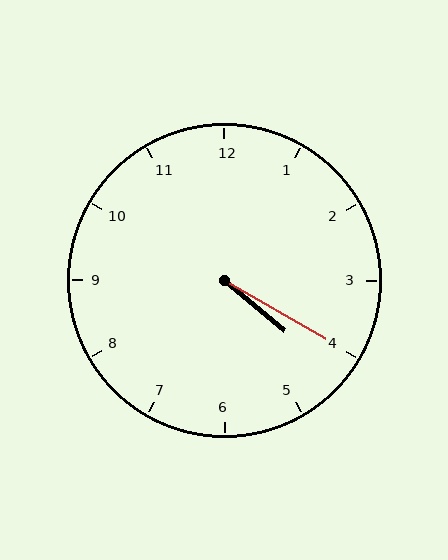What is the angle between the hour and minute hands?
Approximately 10 degrees.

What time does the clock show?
4:20.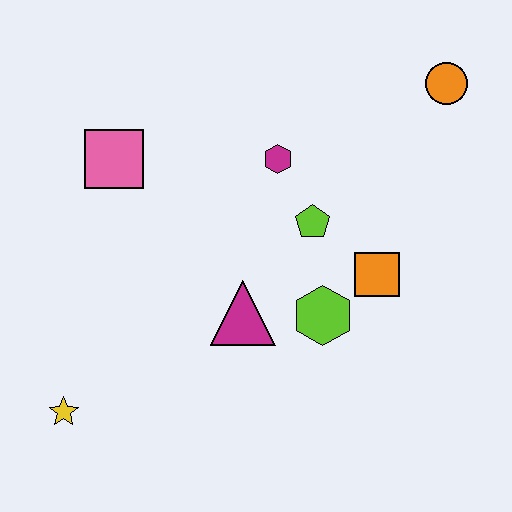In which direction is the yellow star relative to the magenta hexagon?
The yellow star is below the magenta hexagon.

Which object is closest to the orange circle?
The magenta hexagon is closest to the orange circle.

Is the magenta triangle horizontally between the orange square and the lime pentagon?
No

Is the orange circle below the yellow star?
No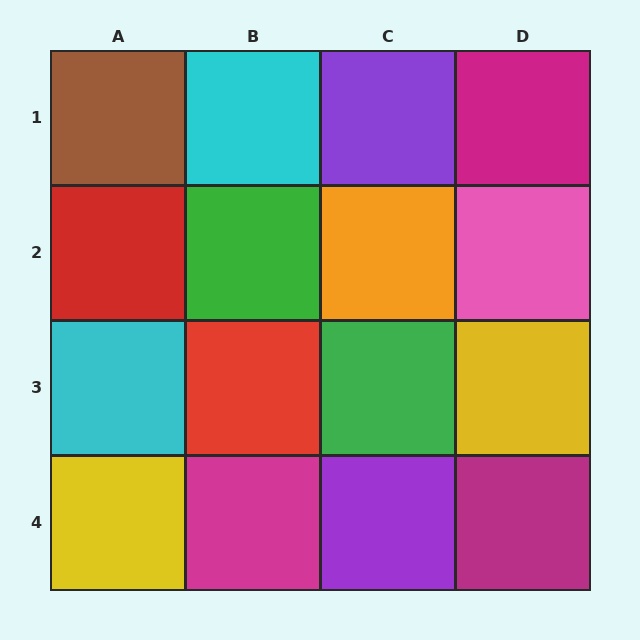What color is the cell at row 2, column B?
Green.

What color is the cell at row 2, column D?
Pink.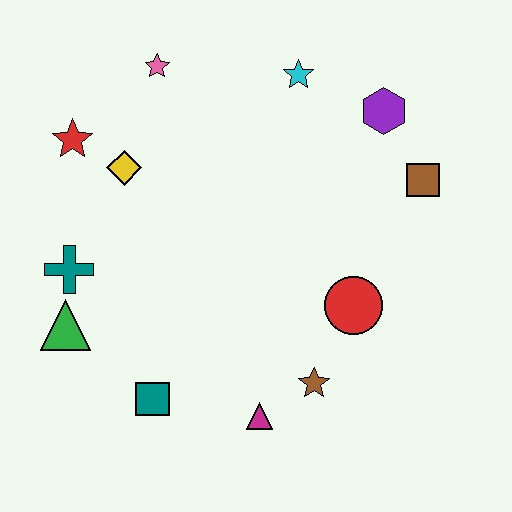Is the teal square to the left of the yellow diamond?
No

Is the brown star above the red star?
No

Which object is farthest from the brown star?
The pink star is farthest from the brown star.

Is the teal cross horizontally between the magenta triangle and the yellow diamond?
No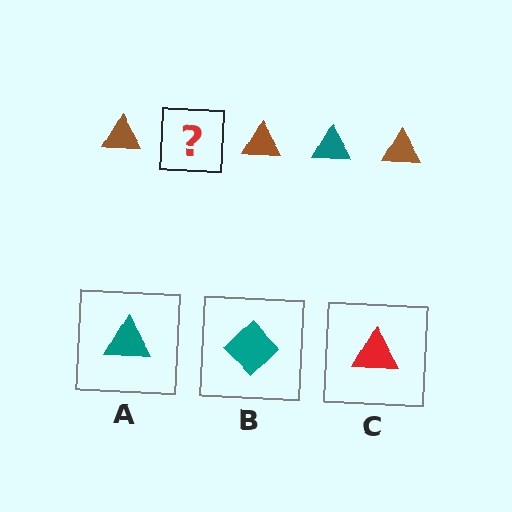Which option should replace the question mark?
Option A.